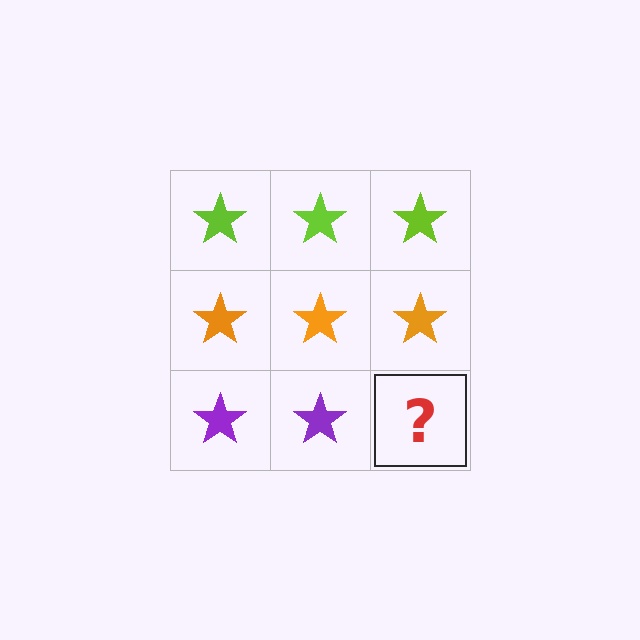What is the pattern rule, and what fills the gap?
The rule is that each row has a consistent color. The gap should be filled with a purple star.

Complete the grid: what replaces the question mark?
The question mark should be replaced with a purple star.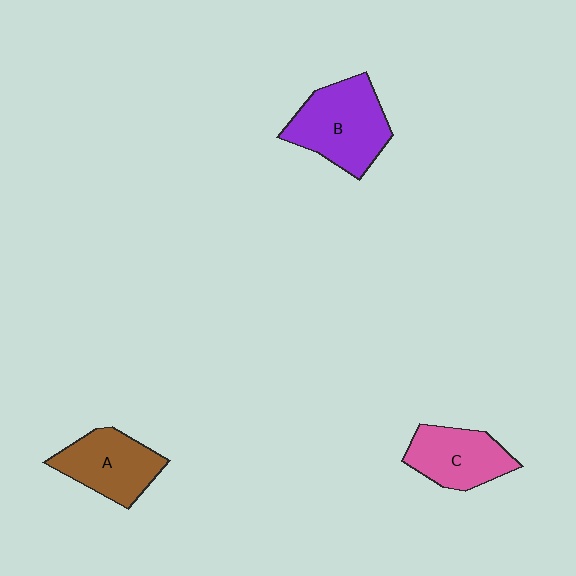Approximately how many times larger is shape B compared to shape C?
Approximately 1.3 times.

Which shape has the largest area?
Shape B (purple).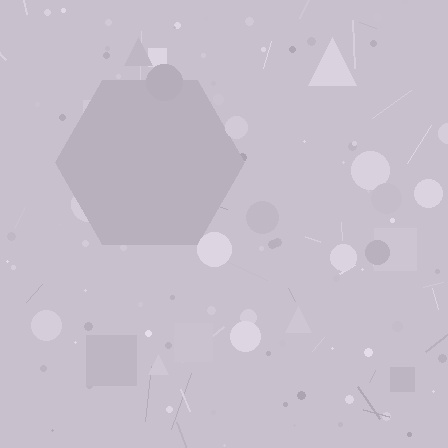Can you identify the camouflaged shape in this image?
The camouflaged shape is a hexagon.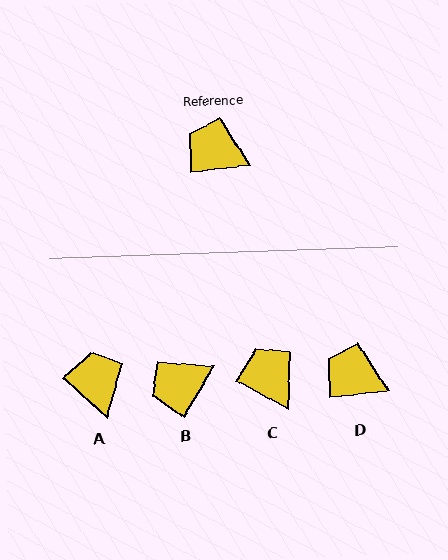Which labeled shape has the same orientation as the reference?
D.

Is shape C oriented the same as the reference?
No, it is off by about 34 degrees.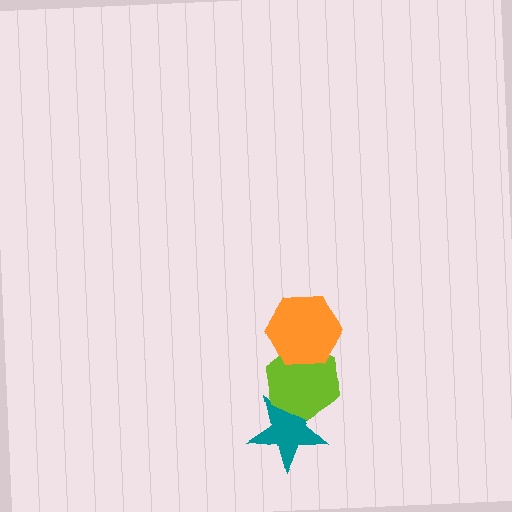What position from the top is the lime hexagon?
The lime hexagon is 2nd from the top.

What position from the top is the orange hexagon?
The orange hexagon is 1st from the top.